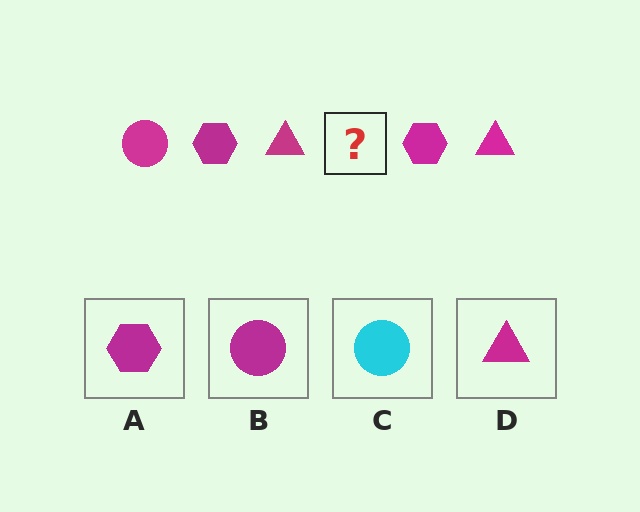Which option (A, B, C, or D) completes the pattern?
B.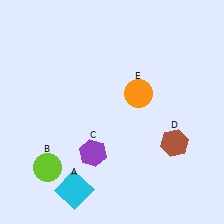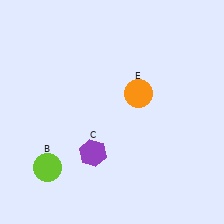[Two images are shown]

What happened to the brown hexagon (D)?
The brown hexagon (D) was removed in Image 2. It was in the bottom-right area of Image 1.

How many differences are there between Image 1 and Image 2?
There are 2 differences between the two images.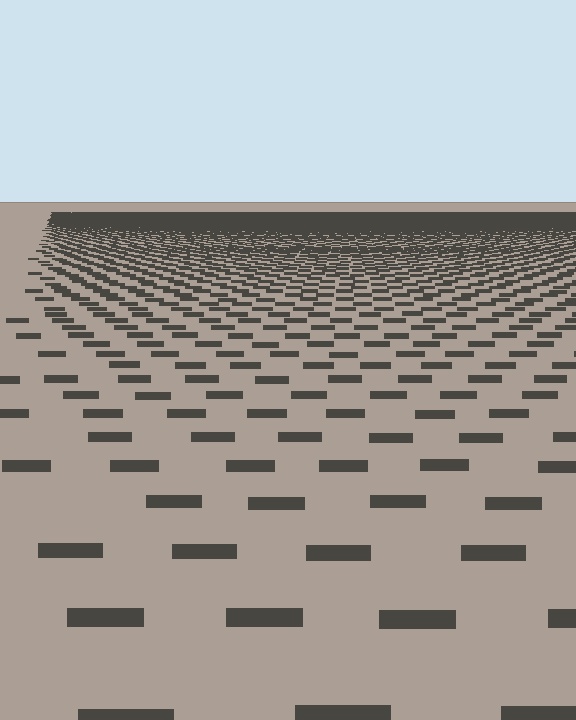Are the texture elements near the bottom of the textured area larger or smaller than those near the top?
Larger. Near the bottom, elements are closer to the viewer and appear at a bigger on-screen size.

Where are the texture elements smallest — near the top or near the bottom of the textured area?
Near the top.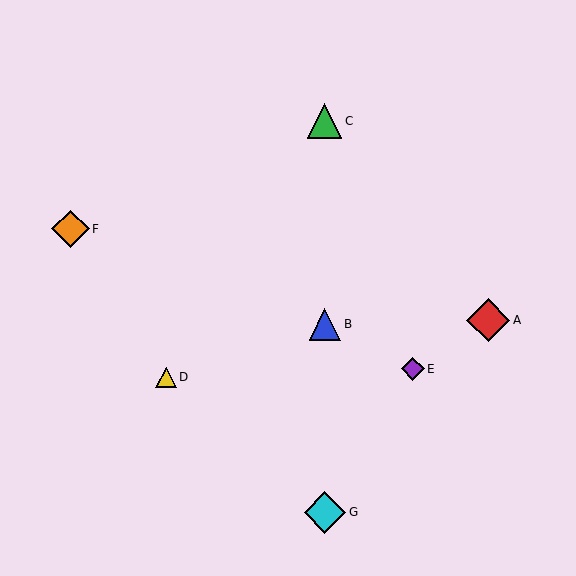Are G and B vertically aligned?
Yes, both are at x≈325.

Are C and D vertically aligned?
No, C is at x≈325 and D is at x≈166.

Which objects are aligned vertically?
Objects B, C, G are aligned vertically.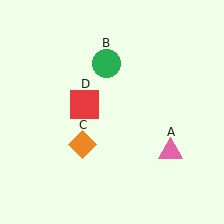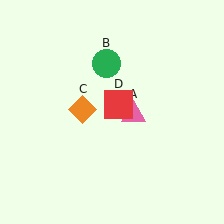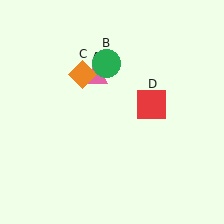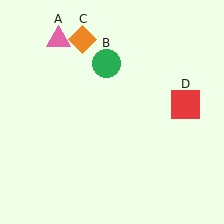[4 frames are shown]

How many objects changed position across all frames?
3 objects changed position: pink triangle (object A), orange diamond (object C), red square (object D).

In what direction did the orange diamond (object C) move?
The orange diamond (object C) moved up.